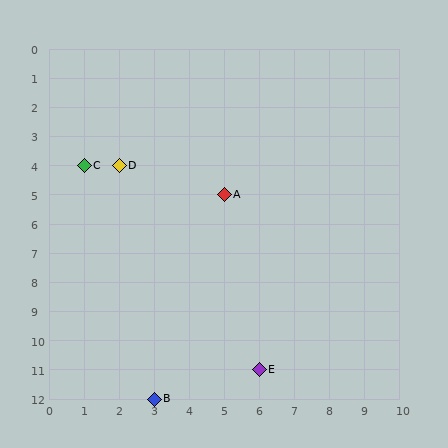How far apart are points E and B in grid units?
Points E and B are 3 columns and 1 row apart (about 3.2 grid units diagonally).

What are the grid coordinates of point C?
Point C is at grid coordinates (1, 4).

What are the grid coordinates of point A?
Point A is at grid coordinates (5, 5).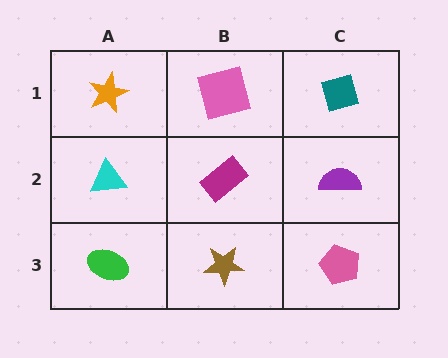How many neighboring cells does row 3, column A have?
2.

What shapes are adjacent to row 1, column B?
A magenta rectangle (row 2, column B), an orange star (row 1, column A), a teal diamond (row 1, column C).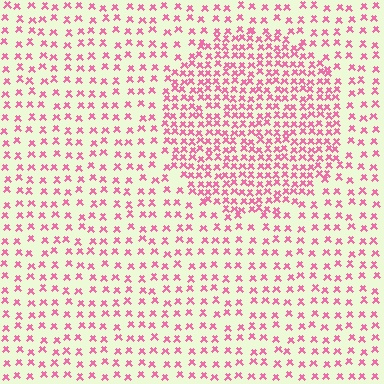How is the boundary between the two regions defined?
The boundary is defined by a change in element density (approximately 2.1x ratio). All elements are the same color, size, and shape.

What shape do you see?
I see a circle.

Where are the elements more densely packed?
The elements are more densely packed inside the circle boundary.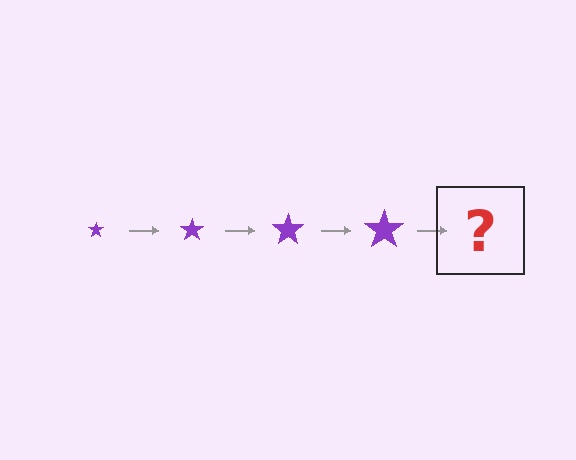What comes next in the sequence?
The next element should be a purple star, larger than the previous one.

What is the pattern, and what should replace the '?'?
The pattern is that the star gets progressively larger each step. The '?' should be a purple star, larger than the previous one.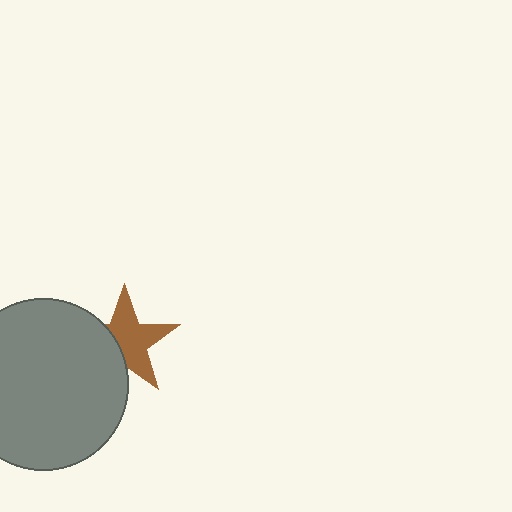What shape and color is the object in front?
The object in front is a gray circle.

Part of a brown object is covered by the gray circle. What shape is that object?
It is a star.